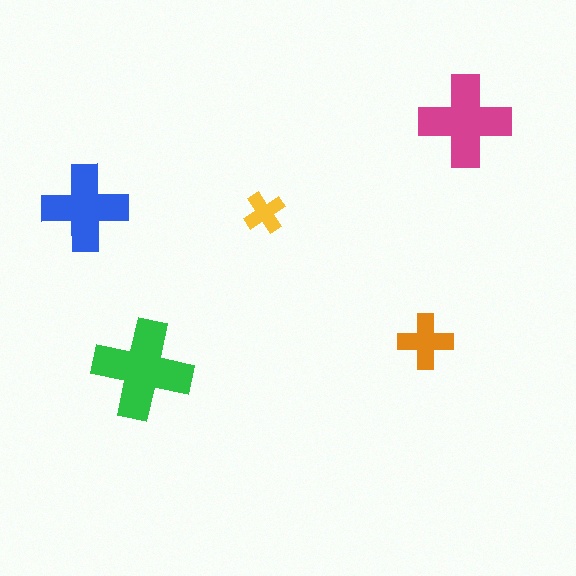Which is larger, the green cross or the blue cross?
The green one.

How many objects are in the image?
There are 5 objects in the image.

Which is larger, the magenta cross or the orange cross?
The magenta one.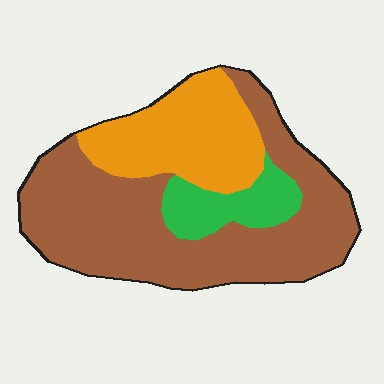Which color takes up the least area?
Green, at roughly 10%.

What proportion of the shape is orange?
Orange takes up about one quarter (1/4) of the shape.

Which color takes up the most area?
Brown, at roughly 60%.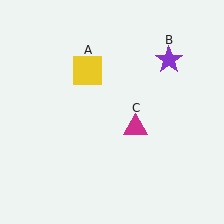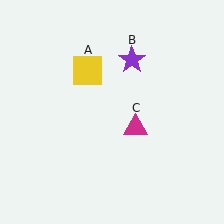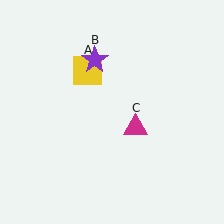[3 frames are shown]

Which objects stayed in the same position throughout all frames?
Yellow square (object A) and magenta triangle (object C) remained stationary.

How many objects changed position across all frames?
1 object changed position: purple star (object B).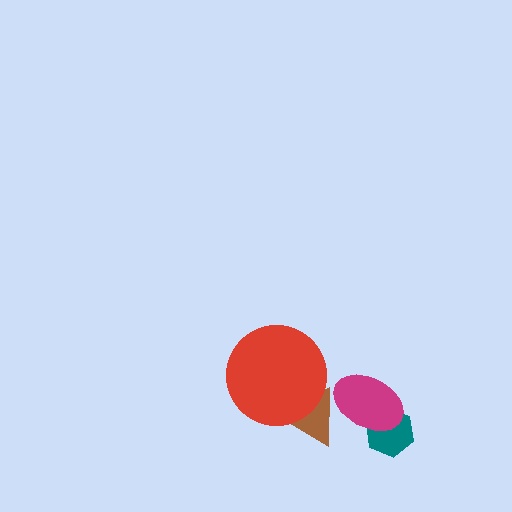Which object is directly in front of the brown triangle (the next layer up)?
The magenta ellipse is directly in front of the brown triangle.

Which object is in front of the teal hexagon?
The magenta ellipse is in front of the teal hexagon.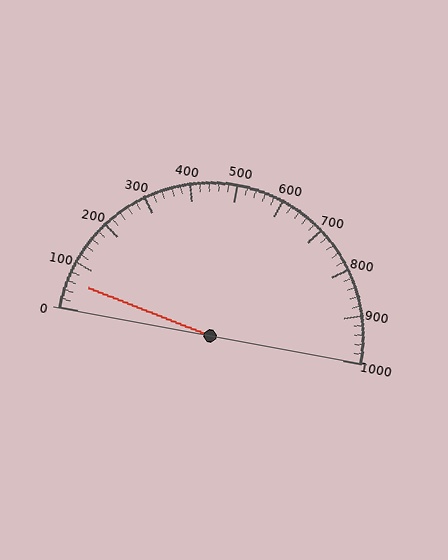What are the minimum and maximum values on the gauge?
The gauge ranges from 0 to 1000.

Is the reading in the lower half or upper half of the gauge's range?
The reading is in the lower half of the range (0 to 1000).